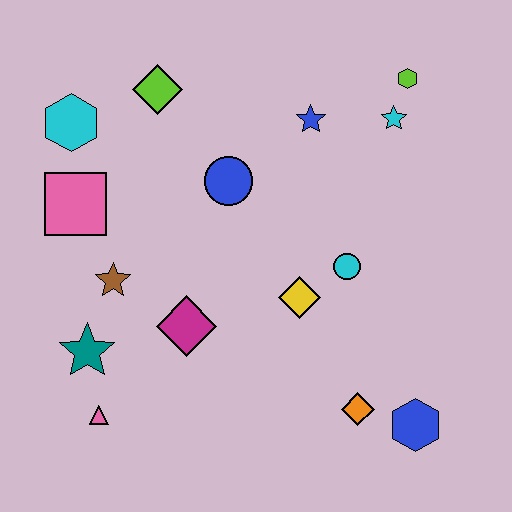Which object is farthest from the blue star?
The pink triangle is farthest from the blue star.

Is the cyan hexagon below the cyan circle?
No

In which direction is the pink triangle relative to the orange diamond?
The pink triangle is to the left of the orange diamond.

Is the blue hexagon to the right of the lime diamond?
Yes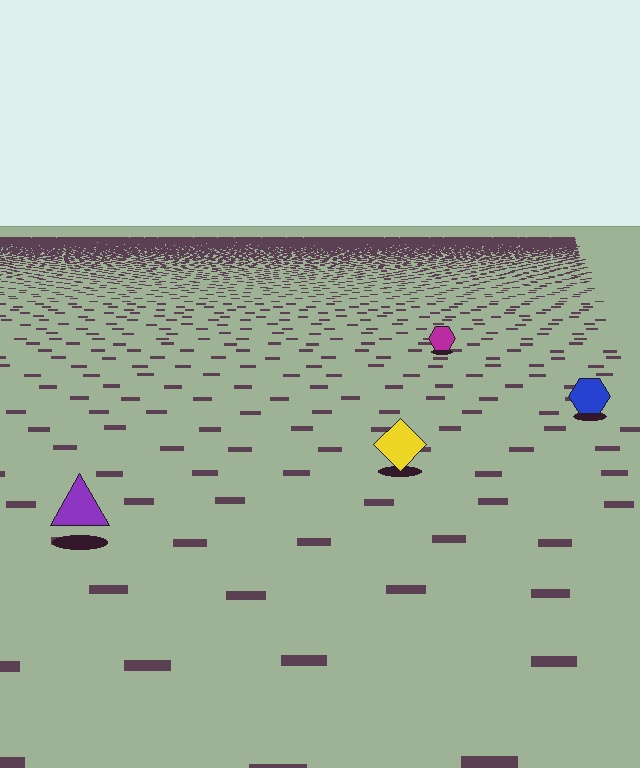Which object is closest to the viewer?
The purple triangle is closest. The texture marks near it are larger and more spread out.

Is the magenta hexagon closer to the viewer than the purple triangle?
No. The purple triangle is closer — you can tell from the texture gradient: the ground texture is coarser near it.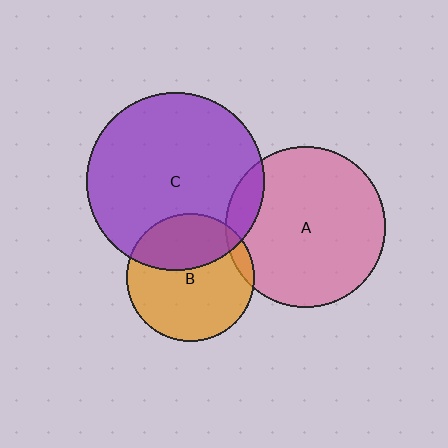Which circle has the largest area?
Circle C (purple).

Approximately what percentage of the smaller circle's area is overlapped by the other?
Approximately 10%.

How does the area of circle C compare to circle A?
Approximately 1.2 times.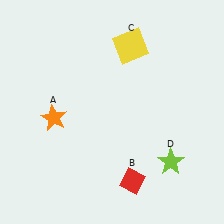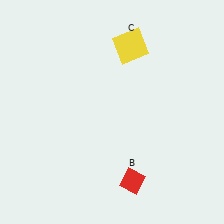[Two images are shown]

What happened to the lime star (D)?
The lime star (D) was removed in Image 2. It was in the bottom-right area of Image 1.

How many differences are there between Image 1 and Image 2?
There are 2 differences between the two images.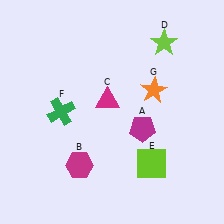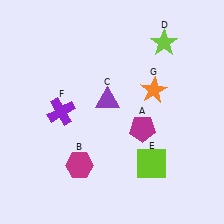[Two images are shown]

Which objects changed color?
C changed from magenta to purple. F changed from green to purple.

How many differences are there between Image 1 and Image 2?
There are 2 differences between the two images.